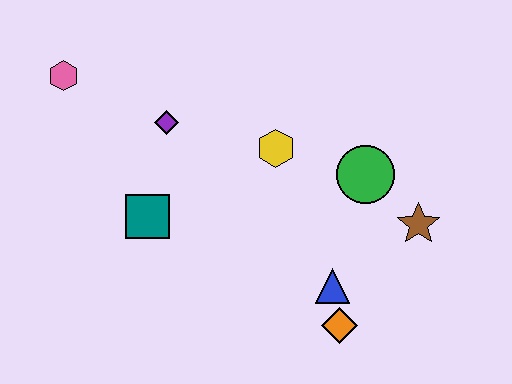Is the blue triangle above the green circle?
No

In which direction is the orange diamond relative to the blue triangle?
The orange diamond is below the blue triangle.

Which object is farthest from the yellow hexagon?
The pink hexagon is farthest from the yellow hexagon.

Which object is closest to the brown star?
The green circle is closest to the brown star.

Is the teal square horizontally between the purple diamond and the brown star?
No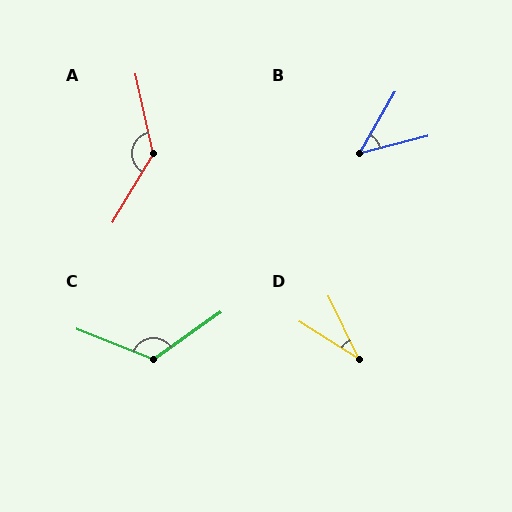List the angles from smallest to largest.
D (33°), B (46°), C (123°), A (136°).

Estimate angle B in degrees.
Approximately 46 degrees.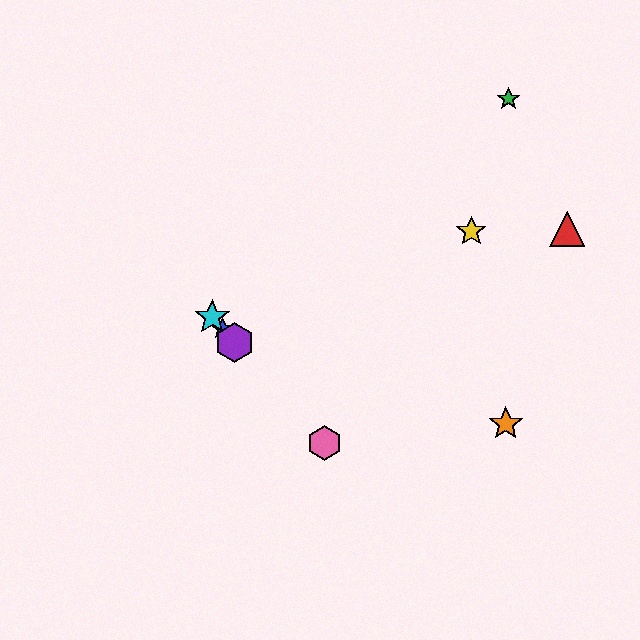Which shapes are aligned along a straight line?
The blue star, the purple hexagon, the cyan star, the pink hexagon are aligned along a straight line.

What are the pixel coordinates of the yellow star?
The yellow star is at (471, 232).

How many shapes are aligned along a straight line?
4 shapes (the blue star, the purple hexagon, the cyan star, the pink hexagon) are aligned along a straight line.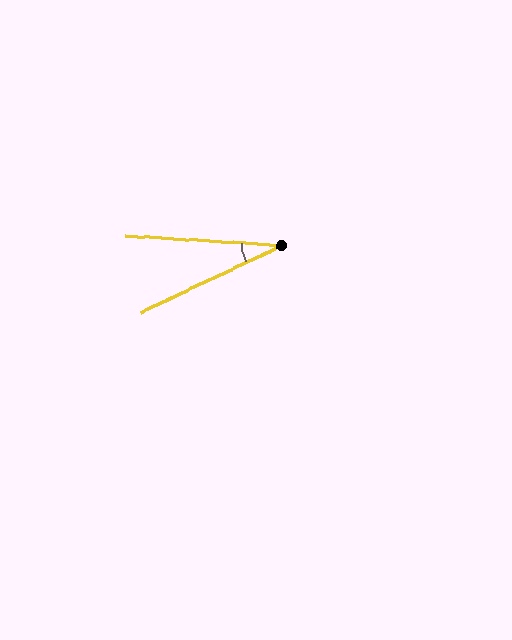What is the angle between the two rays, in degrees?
Approximately 29 degrees.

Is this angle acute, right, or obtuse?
It is acute.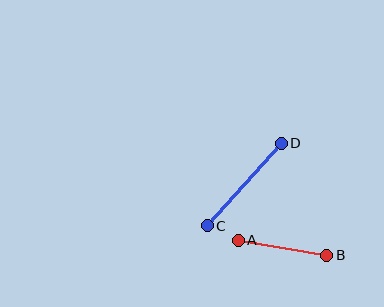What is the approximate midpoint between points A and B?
The midpoint is at approximately (282, 248) pixels.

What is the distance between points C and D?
The distance is approximately 111 pixels.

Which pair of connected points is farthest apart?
Points C and D are farthest apart.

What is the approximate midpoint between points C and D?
The midpoint is at approximately (244, 184) pixels.